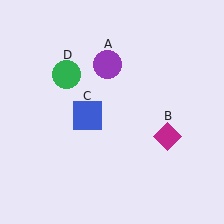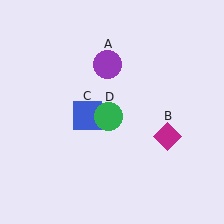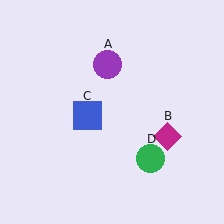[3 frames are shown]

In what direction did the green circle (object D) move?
The green circle (object D) moved down and to the right.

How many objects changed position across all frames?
1 object changed position: green circle (object D).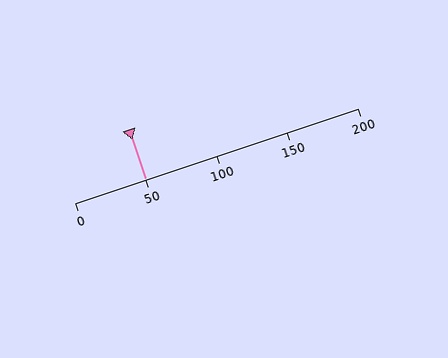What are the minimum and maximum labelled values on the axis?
The axis runs from 0 to 200.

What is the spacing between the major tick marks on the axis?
The major ticks are spaced 50 apart.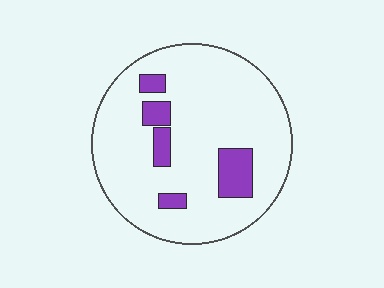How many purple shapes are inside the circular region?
5.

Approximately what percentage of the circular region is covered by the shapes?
Approximately 15%.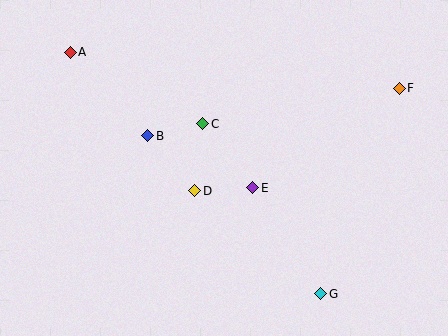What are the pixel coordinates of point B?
Point B is at (148, 136).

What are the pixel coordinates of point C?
Point C is at (203, 124).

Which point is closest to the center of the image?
Point E at (253, 188) is closest to the center.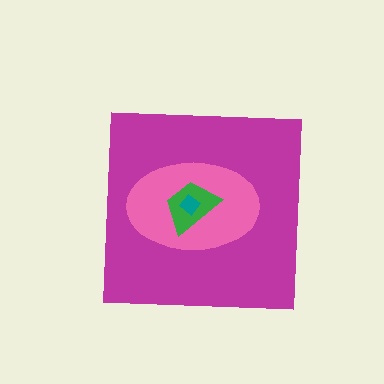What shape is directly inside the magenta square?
The pink ellipse.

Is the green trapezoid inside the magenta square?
Yes.